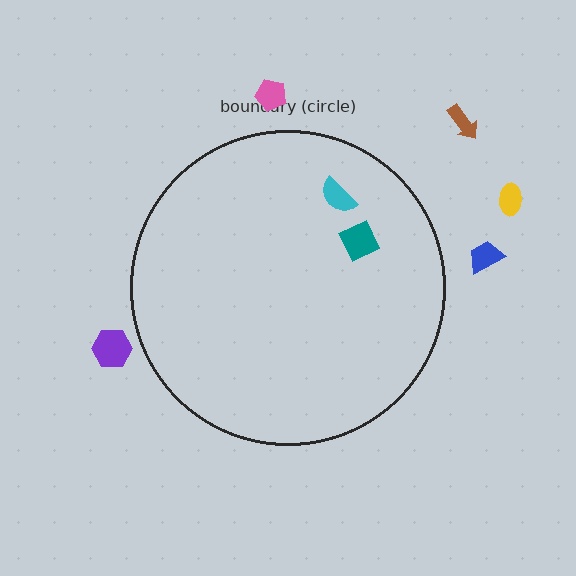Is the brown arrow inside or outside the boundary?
Outside.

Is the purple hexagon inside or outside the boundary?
Outside.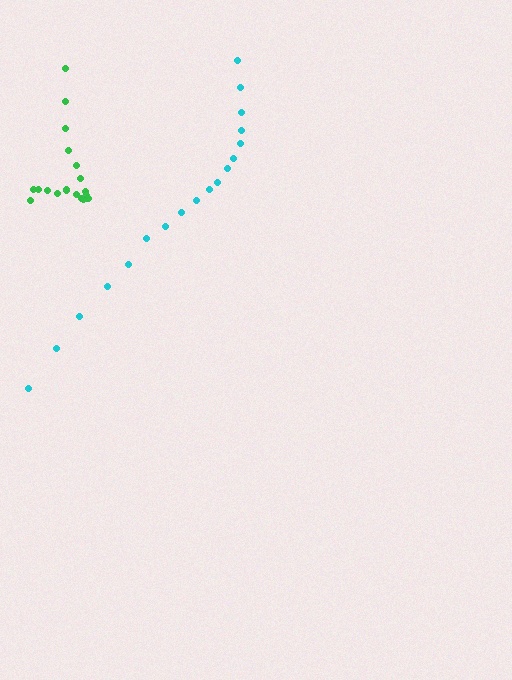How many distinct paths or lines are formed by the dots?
There are 2 distinct paths.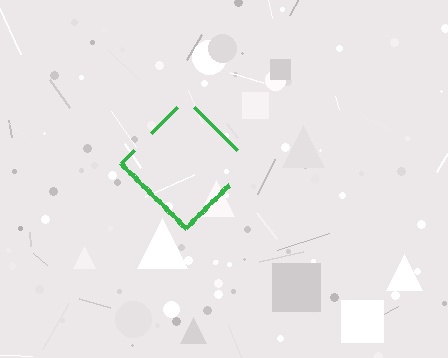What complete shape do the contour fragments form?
The contour fragments form a diamond.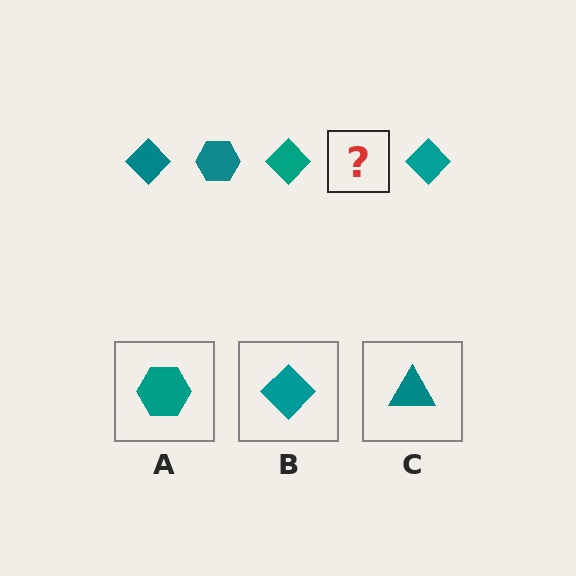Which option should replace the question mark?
Option A.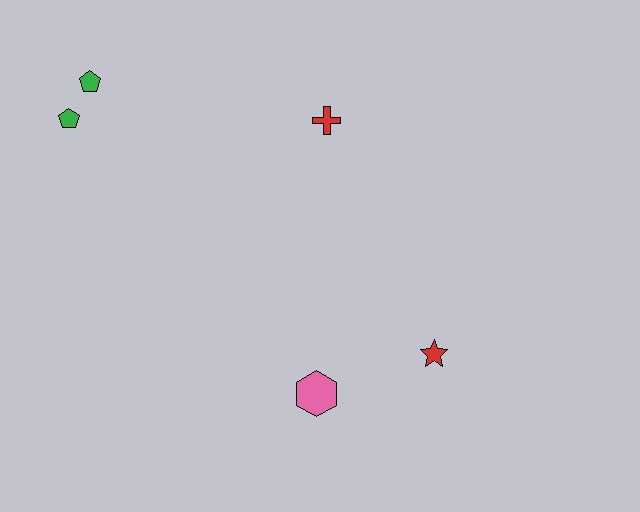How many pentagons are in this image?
There are 2 pentagons.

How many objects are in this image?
There are 5 objects.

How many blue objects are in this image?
There are no blue objects.